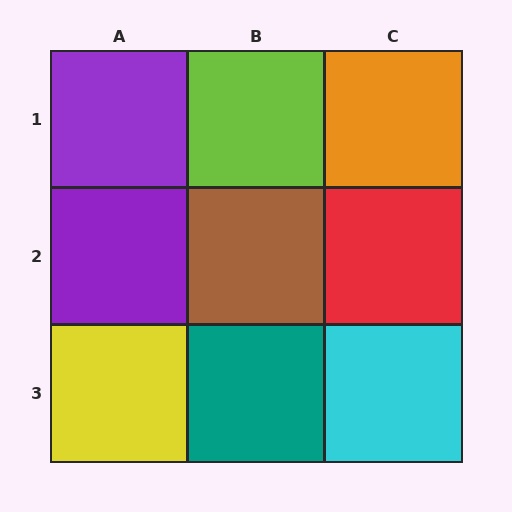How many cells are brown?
1 cell is brown.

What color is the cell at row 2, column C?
Red.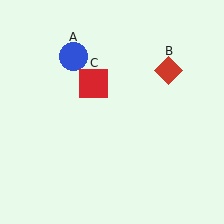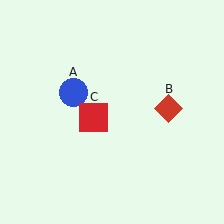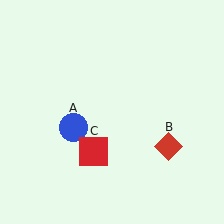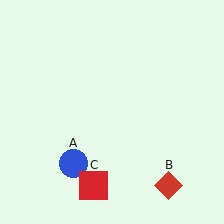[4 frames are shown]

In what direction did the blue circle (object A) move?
The blue circle (object A) moved down.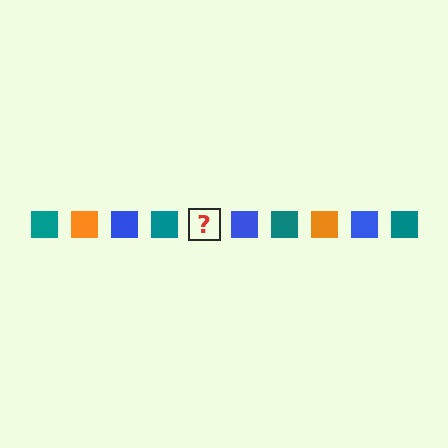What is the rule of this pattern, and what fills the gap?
The rule is that the pattern cycles through teal, orange, blue squares. The gap should be filled with an orange square.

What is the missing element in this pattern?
The missing element is an orange square.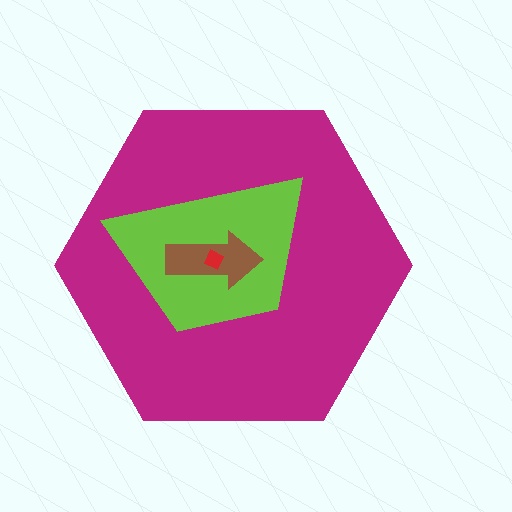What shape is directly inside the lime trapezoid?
The brown arrow.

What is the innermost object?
The red diamond.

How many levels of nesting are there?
4.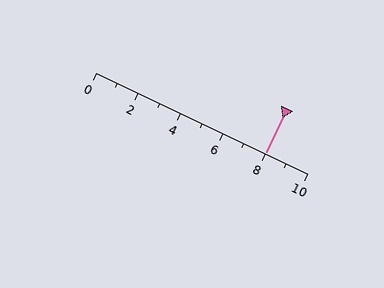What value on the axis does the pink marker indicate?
The marker indicates approximately 8.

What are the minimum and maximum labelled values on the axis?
The axis runs from 0 to 10.